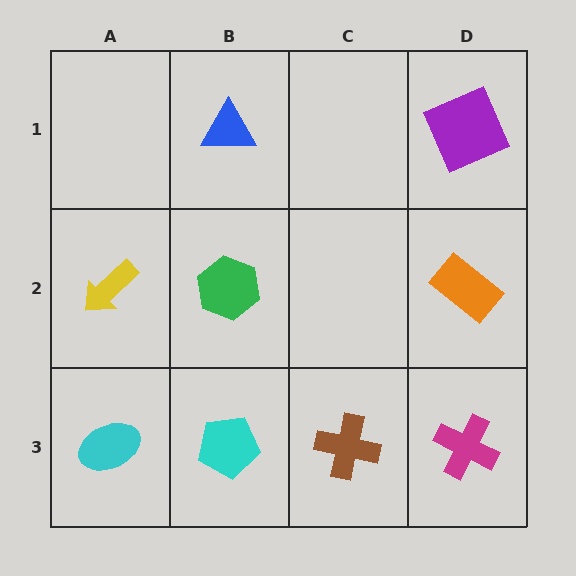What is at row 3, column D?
A magenta cross.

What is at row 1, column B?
A blue triangle.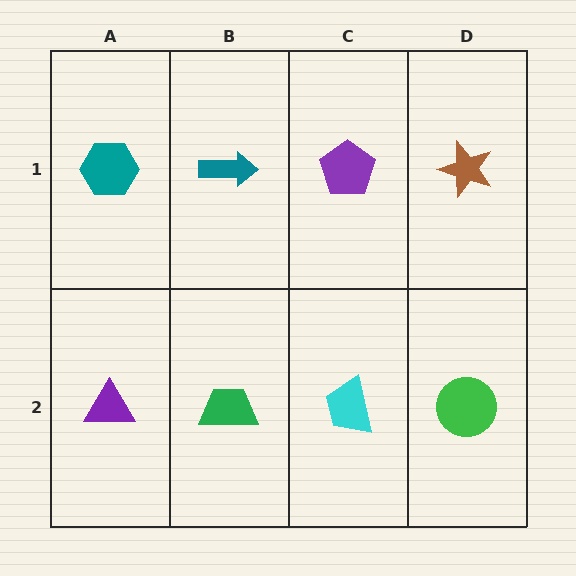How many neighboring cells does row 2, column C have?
3.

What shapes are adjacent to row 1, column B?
A green trapezoid (row 2, column B), a teal hexagon (row 1, column A), a purple pentagon (row 1, column C).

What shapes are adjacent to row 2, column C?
A purple pentagon (row 1, column C), a green trapezoid (row 2, column B), a green circle (row 2, column D).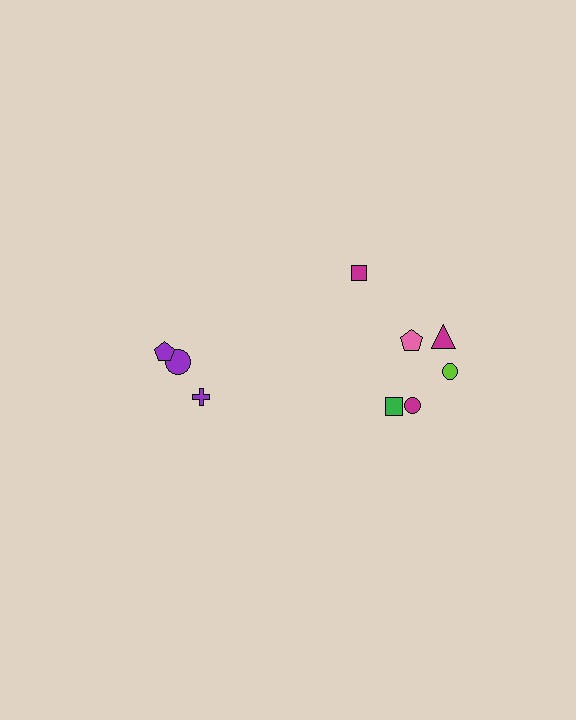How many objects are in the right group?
There are 6 objects.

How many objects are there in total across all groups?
There are 9 objects.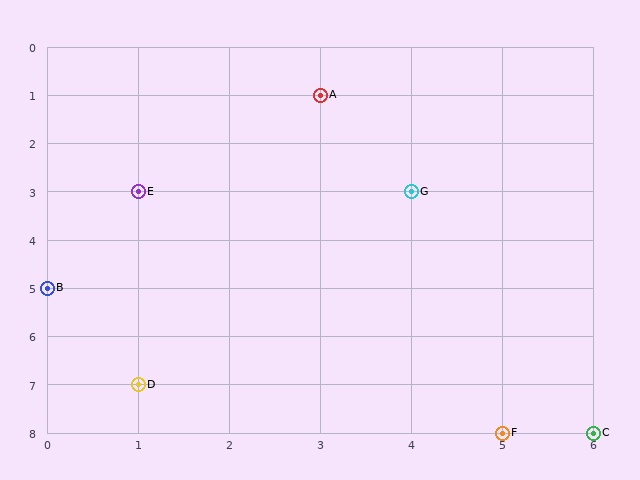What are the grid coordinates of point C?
Point C is at grid coordinates (6, 8).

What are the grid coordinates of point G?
Point G is at grid coordinates (4, 3).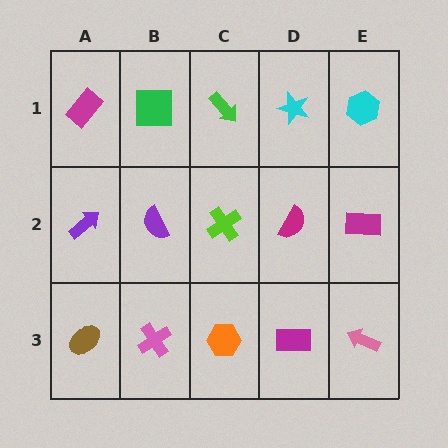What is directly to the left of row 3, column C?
A pink cross.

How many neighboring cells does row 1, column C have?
3.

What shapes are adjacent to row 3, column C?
A lime cross (row 2, column C), a pink cross (row 3, column B), a magenta rectangle (row 3, column D).